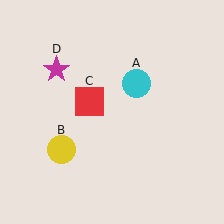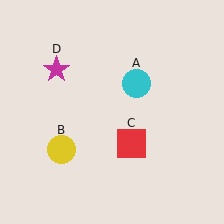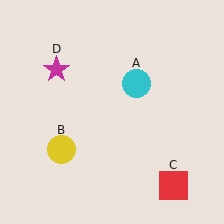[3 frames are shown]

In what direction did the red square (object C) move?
The red square (object C) moved down and to the right.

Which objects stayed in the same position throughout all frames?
Cyan circle (object A) and yellow circle (object B) and magenta star (object D) remained stationary.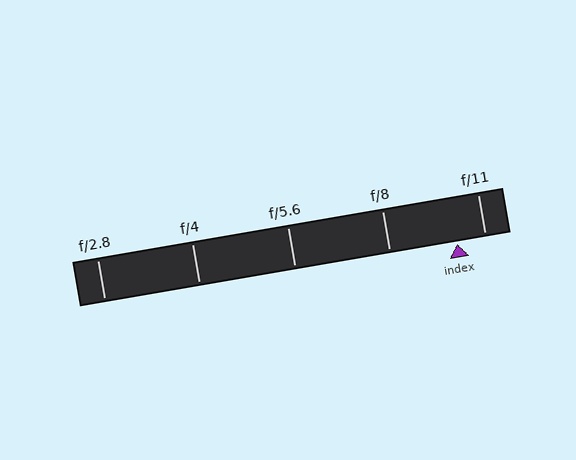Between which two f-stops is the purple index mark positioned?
The index mark is between f/8 and f/11.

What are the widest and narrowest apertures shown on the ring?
The widest aperture shown is f/2.8 and the narrowest is f/11.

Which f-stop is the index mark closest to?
The index mark is closest to f/11.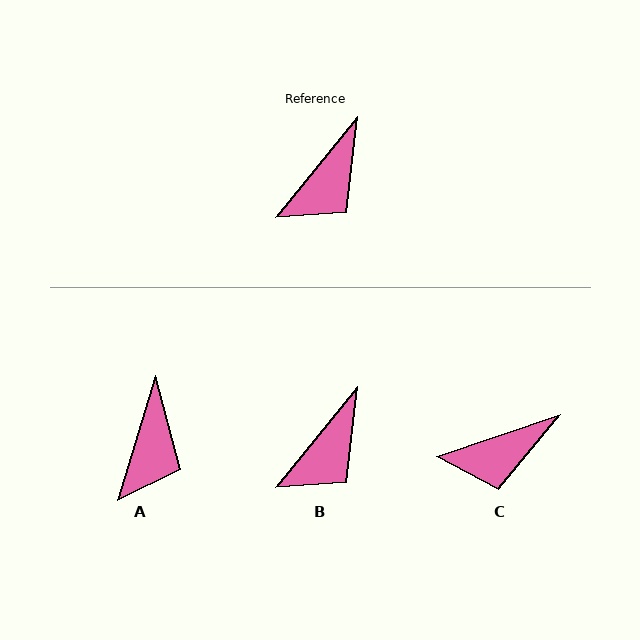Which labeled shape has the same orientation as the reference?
B.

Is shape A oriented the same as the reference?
No, it is off by about 22 degrees.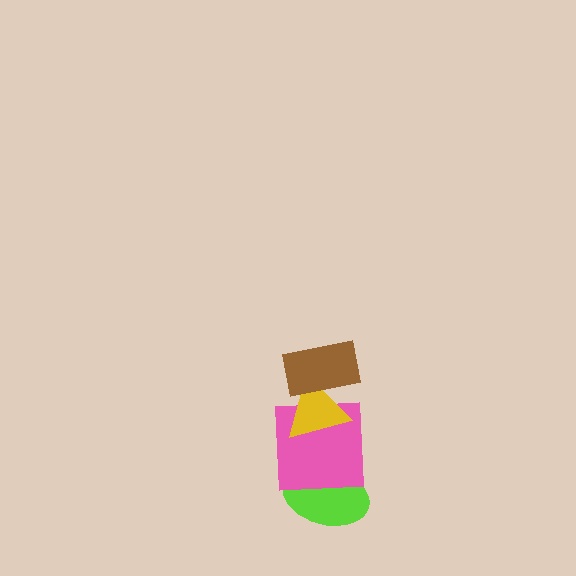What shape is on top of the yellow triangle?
The brown rectangle is on top of the yellow triangle.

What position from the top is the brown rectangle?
The brown rectangle is 1st from the top.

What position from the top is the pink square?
The pink square is 3rd from the top.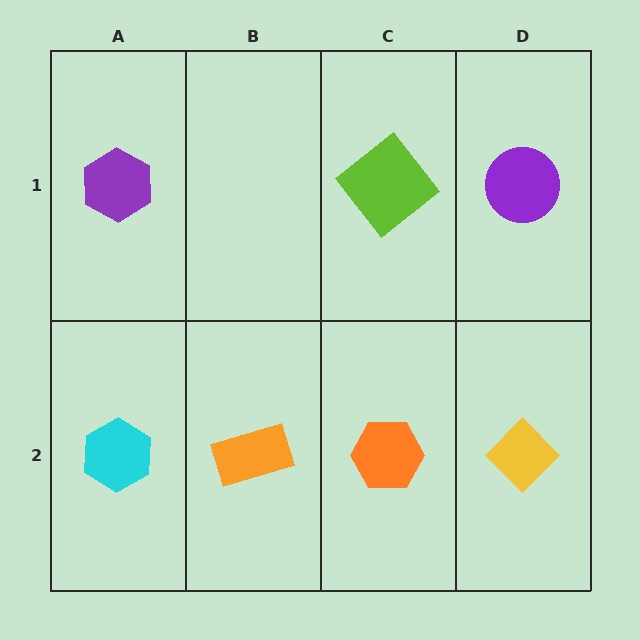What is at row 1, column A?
A purple hexagon.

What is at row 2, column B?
An orange rectangle.